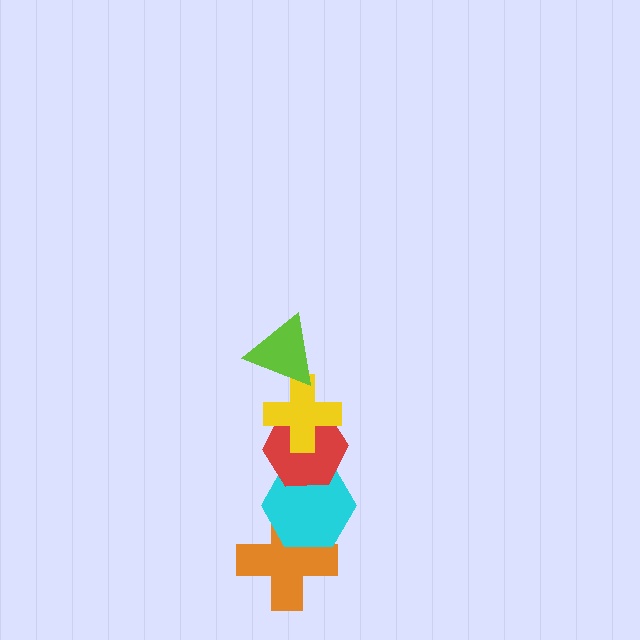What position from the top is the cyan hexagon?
The cyan hexagon is 4th from the top.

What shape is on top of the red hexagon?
The yellow cross is on top of the red hexagon.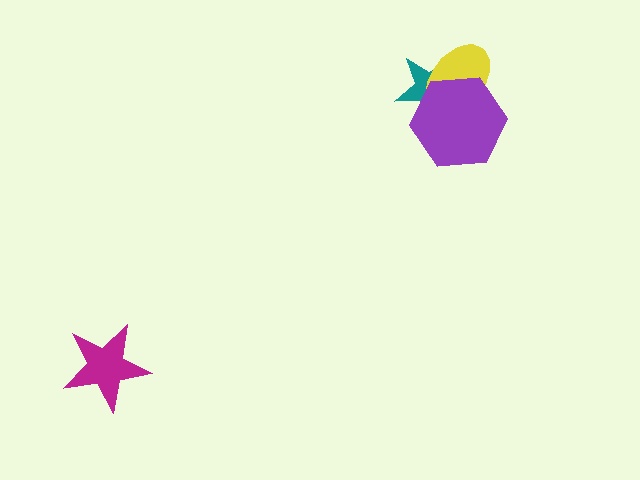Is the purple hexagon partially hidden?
No, no other shape covers it.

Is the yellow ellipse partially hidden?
Yes, it is partially covered by another shape.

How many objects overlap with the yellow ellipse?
2 objects overlap with the yellow ellipse.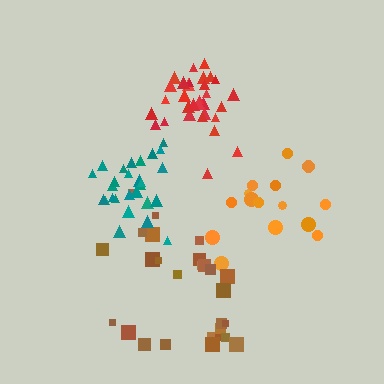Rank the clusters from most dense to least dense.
red, teal, brown, orange.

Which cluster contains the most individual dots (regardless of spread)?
Red (31).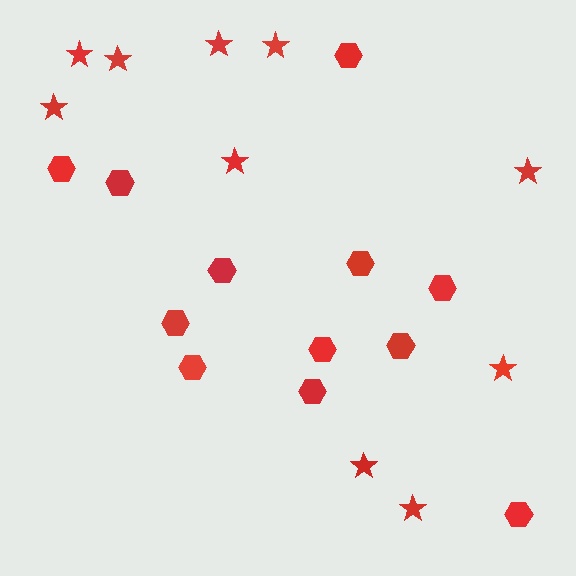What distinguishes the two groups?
There are 2 groups: one group of hexagons (12) and one group of stars (10).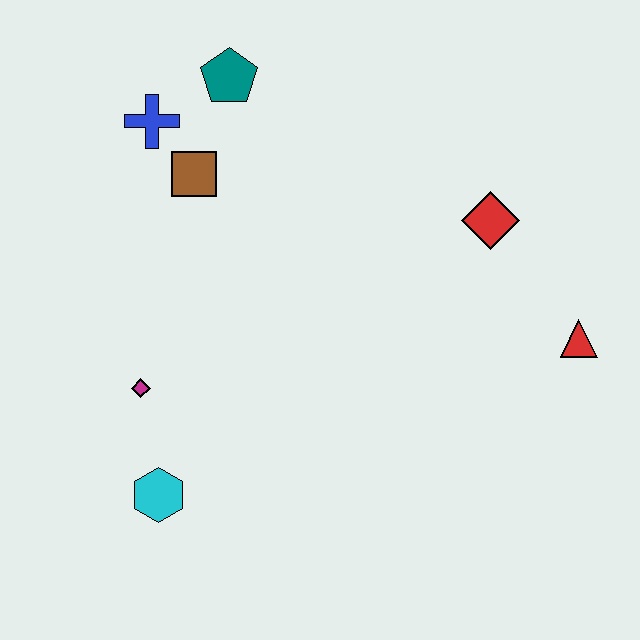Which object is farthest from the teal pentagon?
The red triangle is farthest from the teal pentagon.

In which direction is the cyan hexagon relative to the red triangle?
The cyan hexagon is to the left of the red triangle.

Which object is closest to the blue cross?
The brown square is closest to the blue cross.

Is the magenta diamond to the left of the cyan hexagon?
Yes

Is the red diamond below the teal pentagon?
Yes